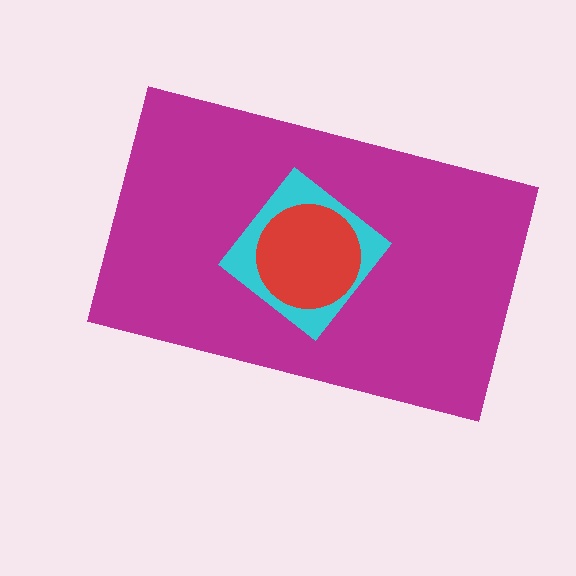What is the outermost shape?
The magenta rectangle.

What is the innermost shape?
The red circle.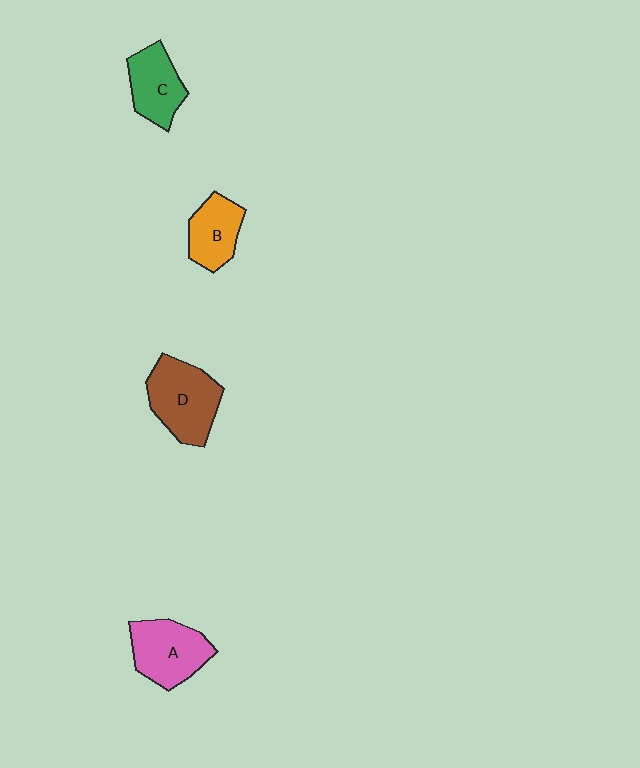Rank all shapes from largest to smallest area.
From largest to smallest: D (brown), A (pink), C (green), B (orange).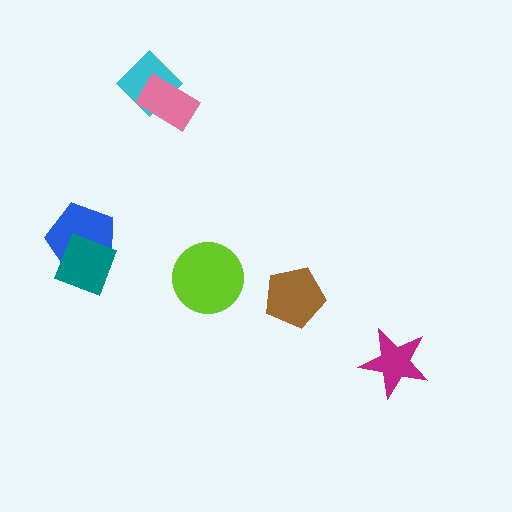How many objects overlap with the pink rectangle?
1 object overlaps with the pink rectangle.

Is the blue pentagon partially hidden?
Yes, it is partially covered by another shape.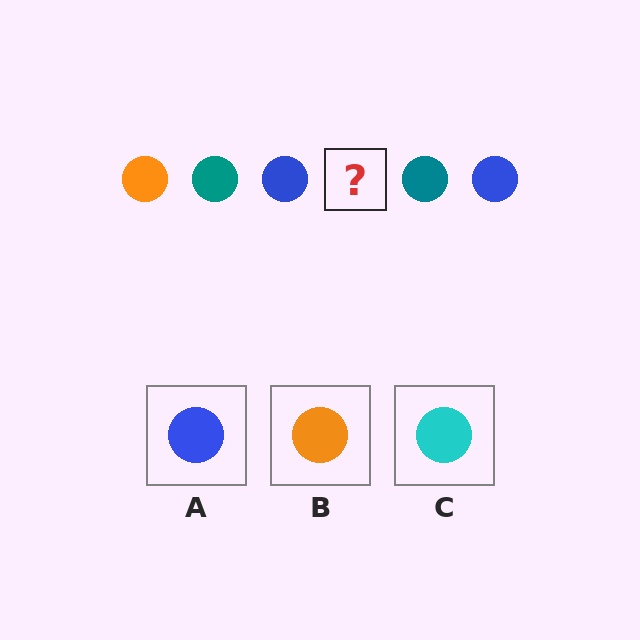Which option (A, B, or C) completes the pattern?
B.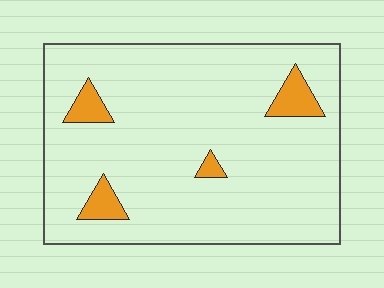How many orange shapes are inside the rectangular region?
4.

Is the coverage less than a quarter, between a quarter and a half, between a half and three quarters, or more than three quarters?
Less than a quarter.